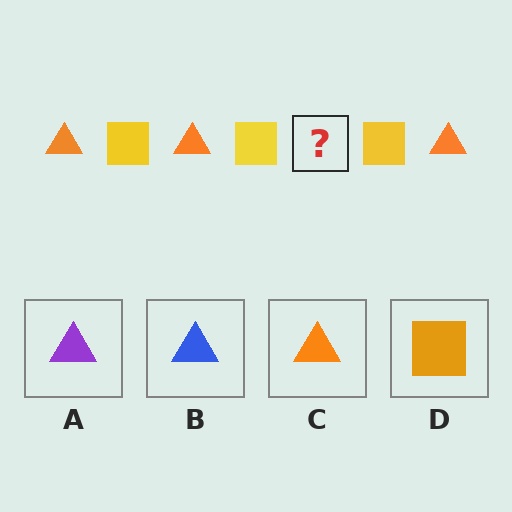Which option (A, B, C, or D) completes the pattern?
C.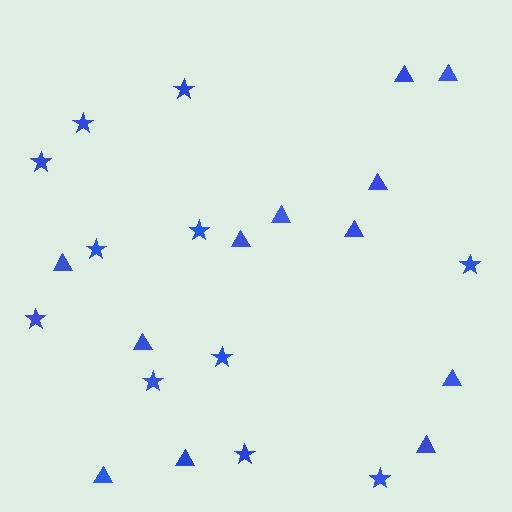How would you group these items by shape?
There are 2 groups: one group of stars (11) and one group of triangles (12).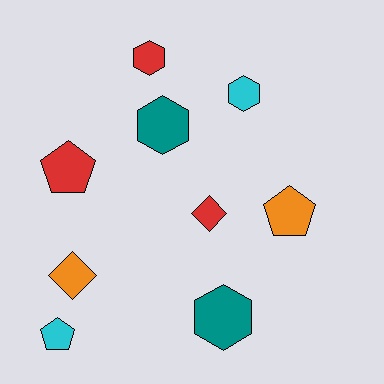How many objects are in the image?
There are 9 objects.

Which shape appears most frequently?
Hexagon, with 4 objects.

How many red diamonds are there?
There is 1 red diamond.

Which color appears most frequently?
Red, with 3 objects.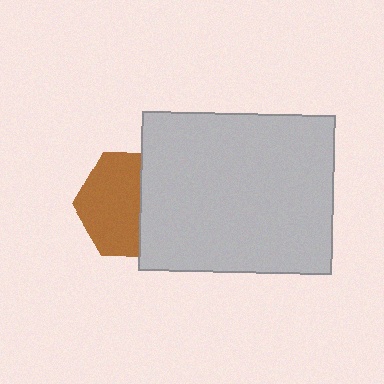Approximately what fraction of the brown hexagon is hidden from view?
Roughly 42% of the brown hexagon is hidden behind the light gray rectangle.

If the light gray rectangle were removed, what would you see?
You would see the complete brown hexagon.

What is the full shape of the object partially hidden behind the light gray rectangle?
The partially hidden object is a brown hexagon.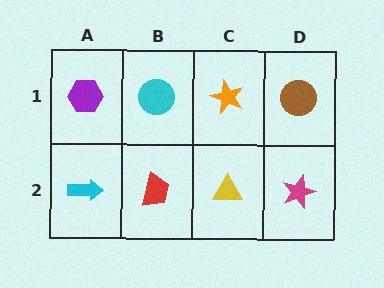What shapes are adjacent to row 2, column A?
A purple hexagon (row 1, column A), a red trapezoid (row 2, column B).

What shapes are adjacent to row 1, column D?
A magenta star (row 2, column D), an orange star (row 1, column C).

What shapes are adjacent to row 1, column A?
A cyan arrow (row 2, column A), a cyan circle (row 1, column B).